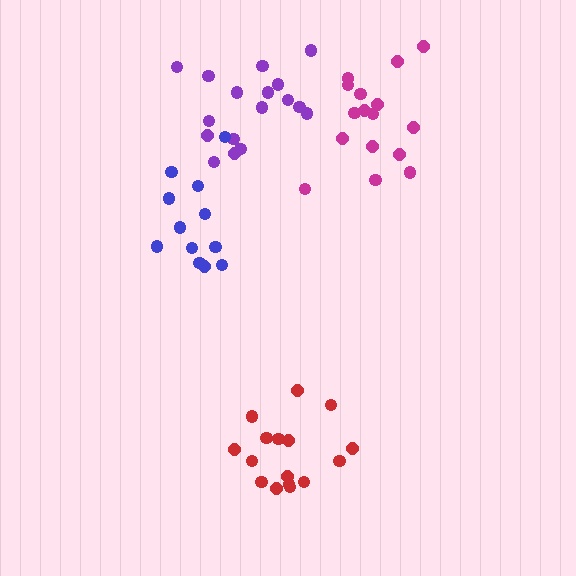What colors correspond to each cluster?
The clusters are colored: purple, red, blue, magenta.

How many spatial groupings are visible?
There are 4 spatial groupings.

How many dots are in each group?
Group 1: 17 dots, Group 2: 16 dots, Group 3: 12 dots, Group 4: 16 dots (61 total).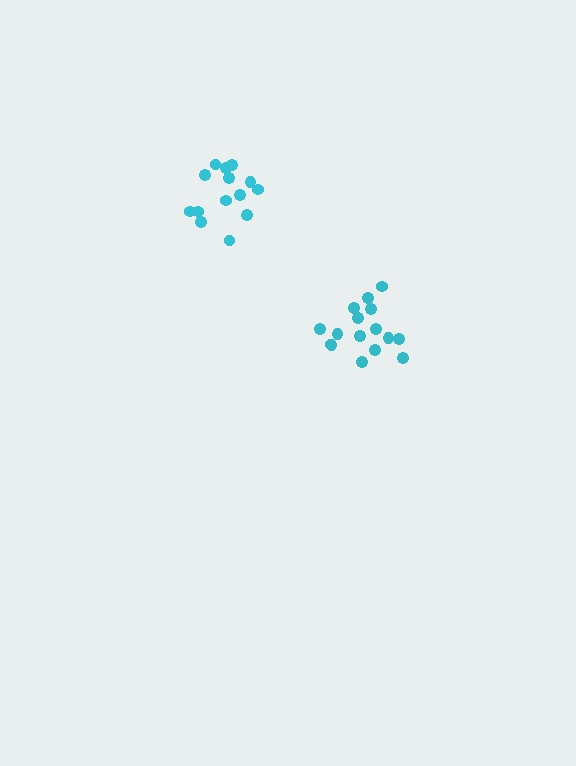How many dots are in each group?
Group 1: 14 dots, Group 2: 16 dots (30 total).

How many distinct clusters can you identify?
There are 2 distinct clusters.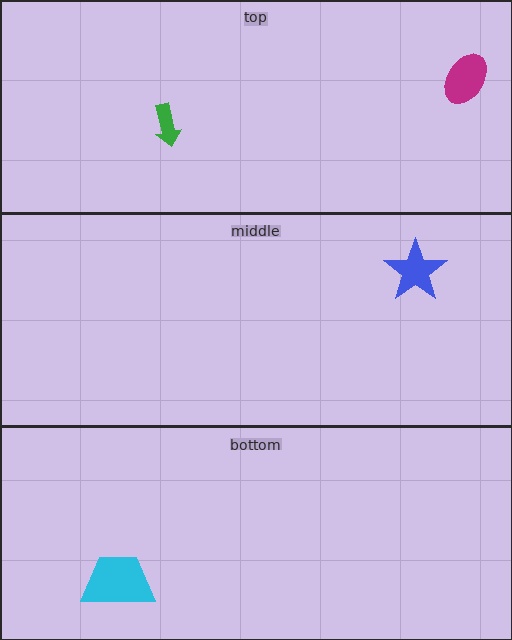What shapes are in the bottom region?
The cyan trapezoid.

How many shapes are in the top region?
2.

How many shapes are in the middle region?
1.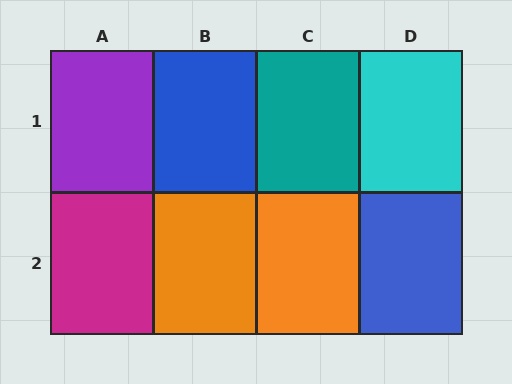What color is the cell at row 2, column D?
Blue.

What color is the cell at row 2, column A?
Magenta.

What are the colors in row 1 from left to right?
Purple, blue, teal, cyan.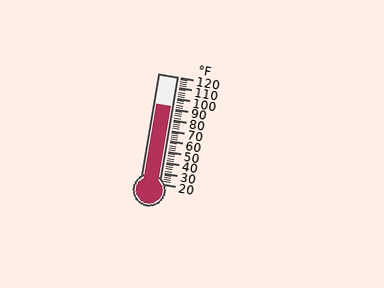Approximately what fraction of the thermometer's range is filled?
The thermometer is filled to approximately 70% of its range.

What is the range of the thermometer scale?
The thermometer scale ranges from 20°F to 120°F.